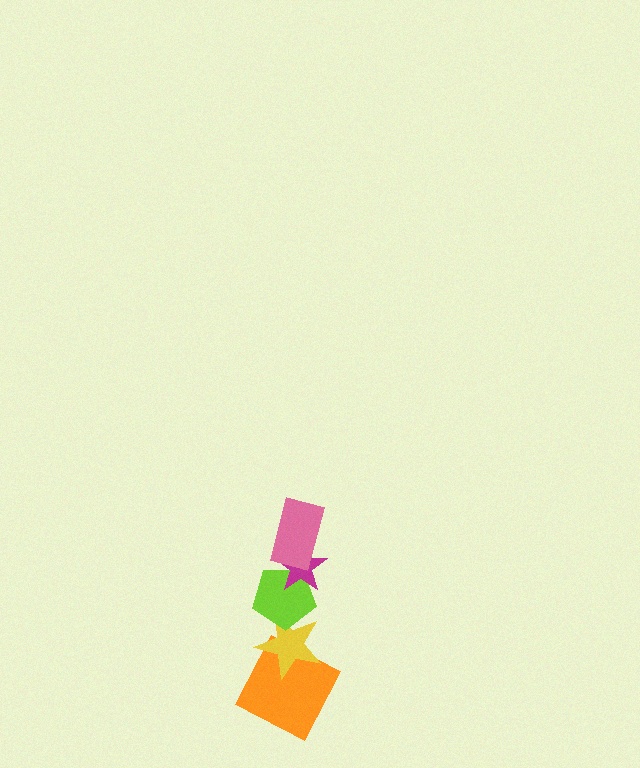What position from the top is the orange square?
The orange square is 5th from the top.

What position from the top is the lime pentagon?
The lime pentagon is 3rd from the top.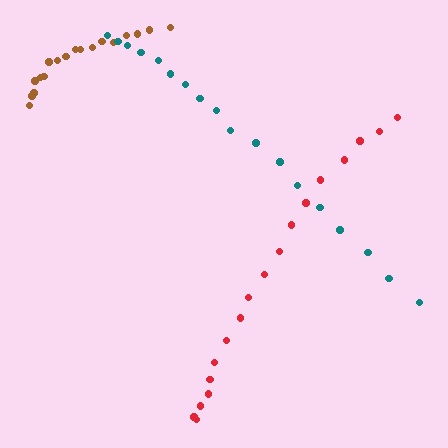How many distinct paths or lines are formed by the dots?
There are 3 distinct paths.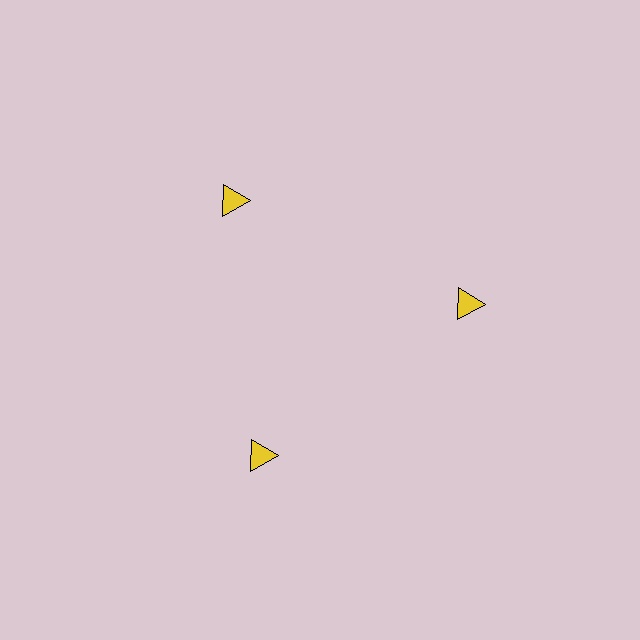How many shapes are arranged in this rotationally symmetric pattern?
There are 3 shapes, arranged in 3 groups of 1.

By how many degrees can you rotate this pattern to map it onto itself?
The pattern maps onto itself every 120 degrees of rotation.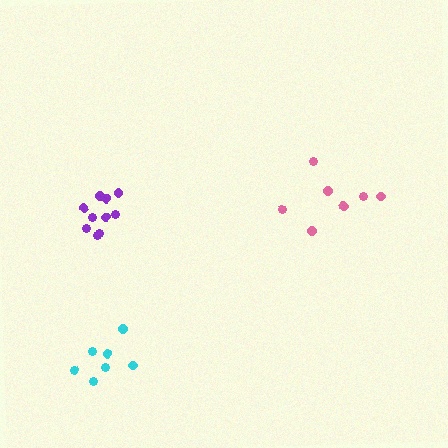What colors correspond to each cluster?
The clusters are colored: pink, purple, cyan.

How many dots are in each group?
Group 1: 7 dots, Group 2: 10 dots, Group 3: 7 dots (24 total).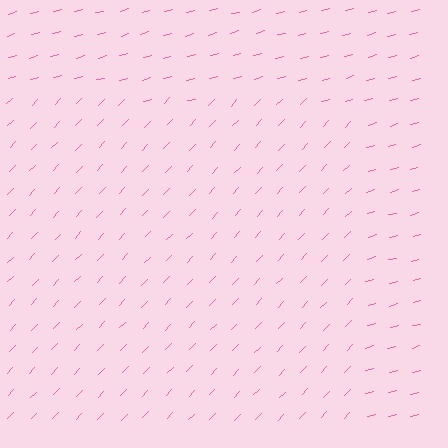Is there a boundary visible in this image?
Yes, there is a texture boundary formed by a change in line orientation.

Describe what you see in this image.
The image is filled with small pink line segments. A rectangle region in the image has lines oriented differently from the surrounding lines, creating a visible texture boundary.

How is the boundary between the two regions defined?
The boundary is defined purely by a change in line orientation (approximately 31 degrees difference). All lines are the same color and thickness.